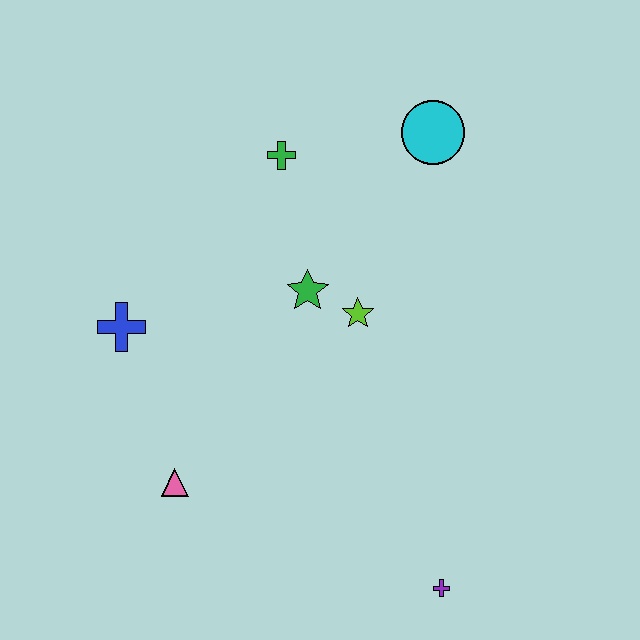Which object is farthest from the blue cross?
The purple cross is farthest from the blue cross.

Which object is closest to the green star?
The lime star is closest to the green star.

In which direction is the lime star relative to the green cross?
The lime star is below the green cross.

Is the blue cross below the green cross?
Yes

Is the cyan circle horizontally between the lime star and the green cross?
No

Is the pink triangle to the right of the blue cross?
Yes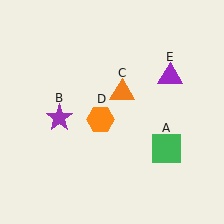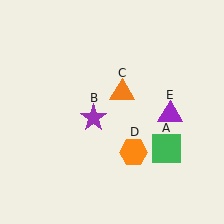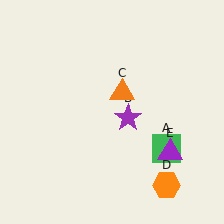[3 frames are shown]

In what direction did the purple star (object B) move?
The purple star (object B) moved right.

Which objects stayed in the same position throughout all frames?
Green square (object A) and orange triangle (object C) remained stationary.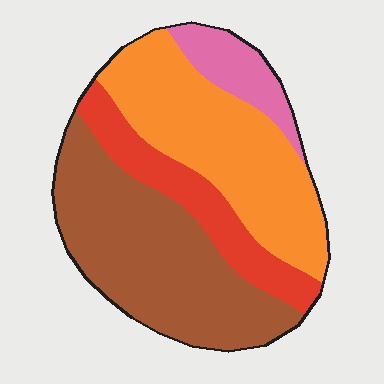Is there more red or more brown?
Brown.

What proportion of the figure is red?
Red covers roughly 15% of the figure.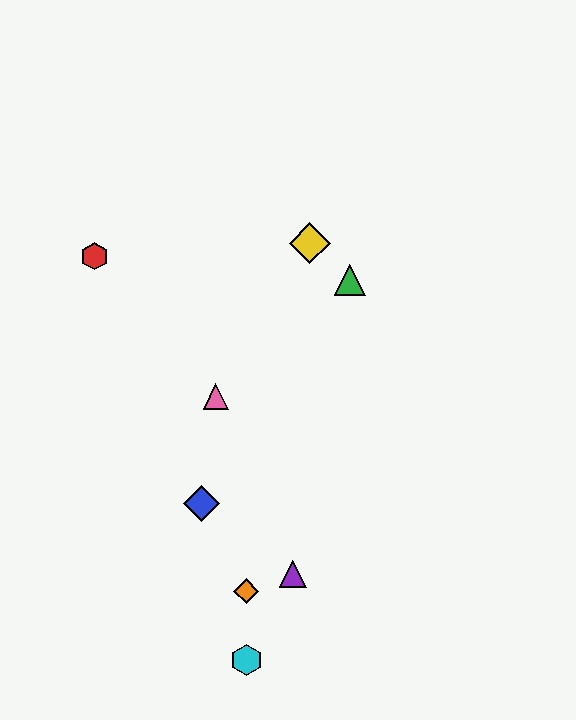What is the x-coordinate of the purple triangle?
The purple triangle is at x≈293.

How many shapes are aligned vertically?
2 shapes (the orange diamond, the cyan hexagon) are aligned vertically.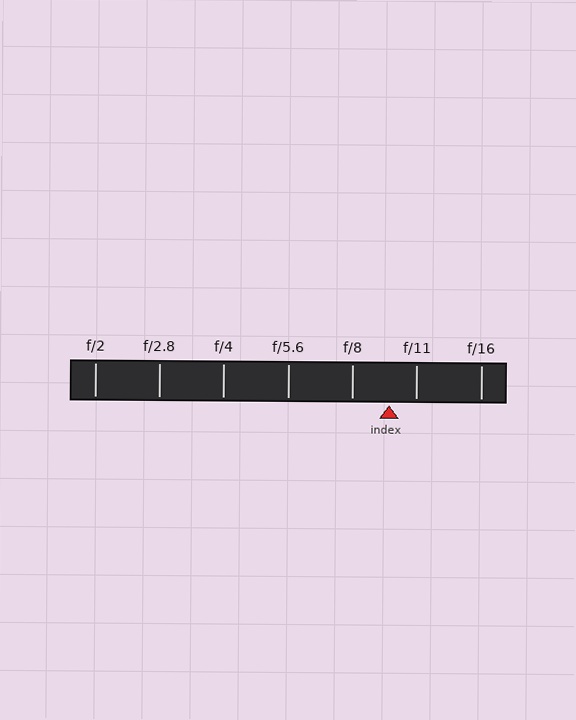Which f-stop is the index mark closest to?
The index mark is closest to f/11.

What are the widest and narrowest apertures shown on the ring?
The widest aperture shown is f/2 and the narrowest is f/16.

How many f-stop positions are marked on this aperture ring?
There are 7 f-stop positions marked.